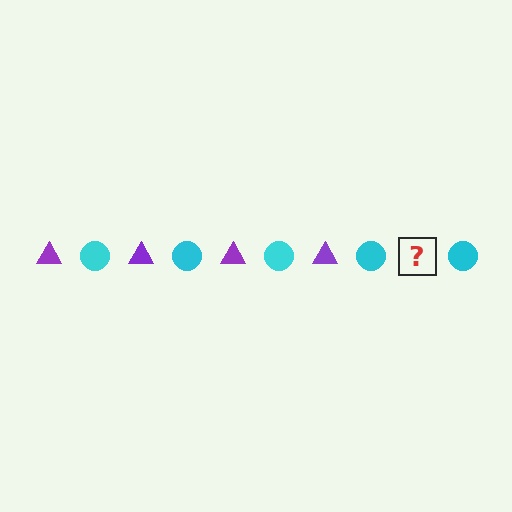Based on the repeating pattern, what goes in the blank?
The blank should be a purple triangle.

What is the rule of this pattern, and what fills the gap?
The rule is that the pattern alternates between purple triangle and cyan circle. The gap should be filled with a purple triangle.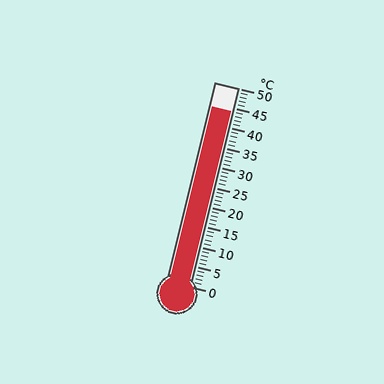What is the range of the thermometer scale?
The thermometer scale ranges from 0°C to 50°C.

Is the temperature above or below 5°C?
The temperature is above 5°C.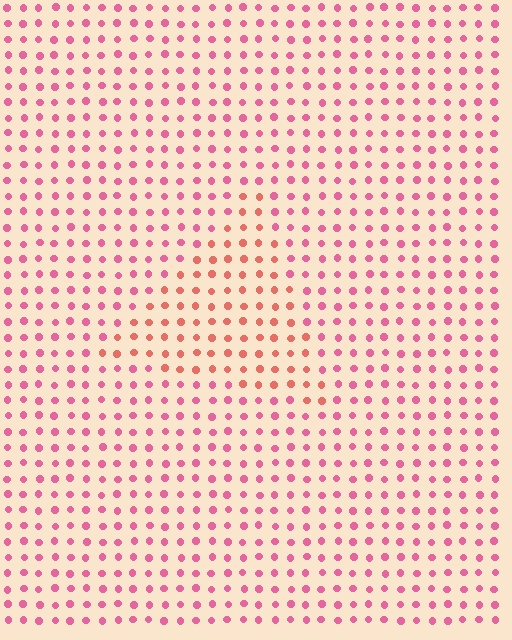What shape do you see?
I see a triangle.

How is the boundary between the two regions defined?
The boundary is defined purely by a slight shift in hue (about 31 degrees). Spacing, size, and orientation are identical on both sides.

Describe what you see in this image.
The image is filled with small pink elements in a uniform arrangement. A triangle-shaped region is visible where the elements are tinted to a slightly different hue, forming a subtle color boundary.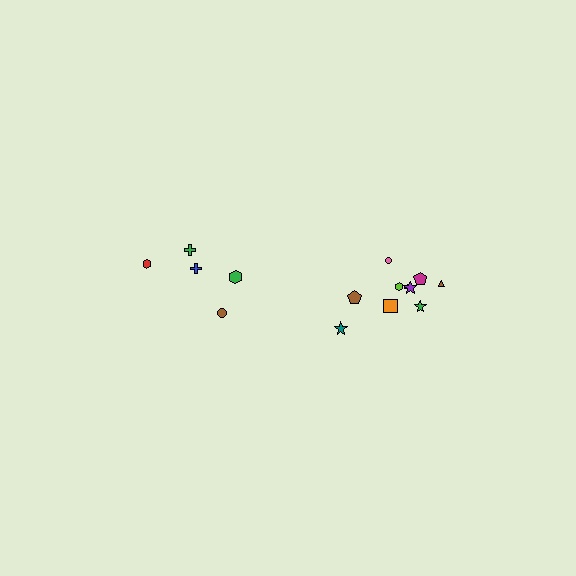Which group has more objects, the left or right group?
The right group.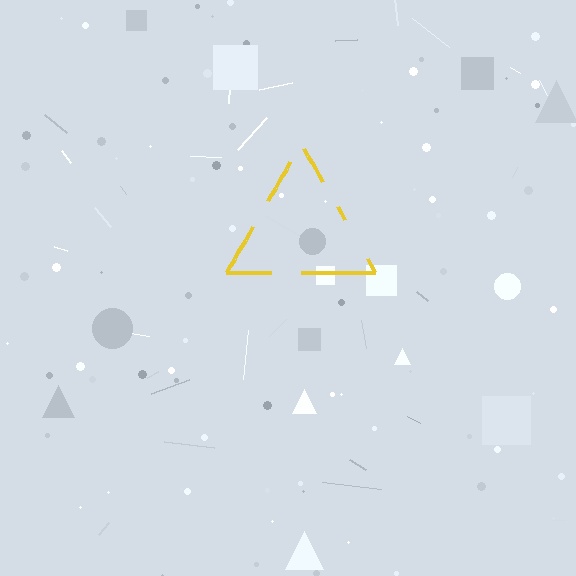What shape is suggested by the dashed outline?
The dashed outline suggests a triangle.